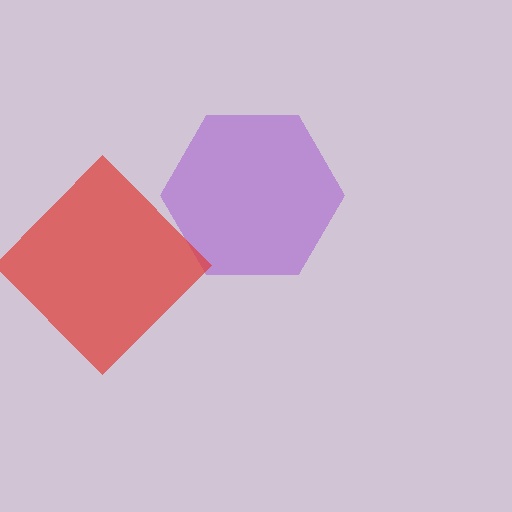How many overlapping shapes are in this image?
There are 2 overlapping shapes in the image.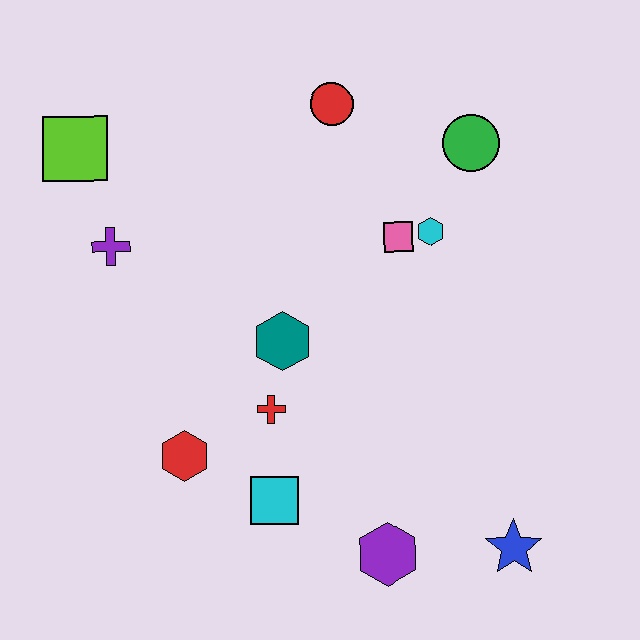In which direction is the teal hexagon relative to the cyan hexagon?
The teal hexagon is to the left of the cyan hexagon.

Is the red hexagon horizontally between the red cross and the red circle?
No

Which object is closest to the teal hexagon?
The red cross is closest to the teal hexagon.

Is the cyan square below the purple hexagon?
No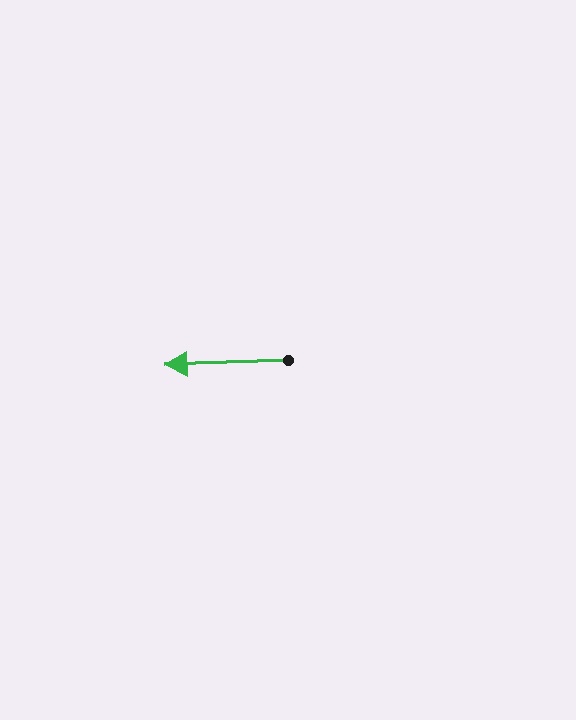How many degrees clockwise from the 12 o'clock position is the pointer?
Approximately 268 degrees.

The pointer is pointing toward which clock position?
Roughly 9 o'clock.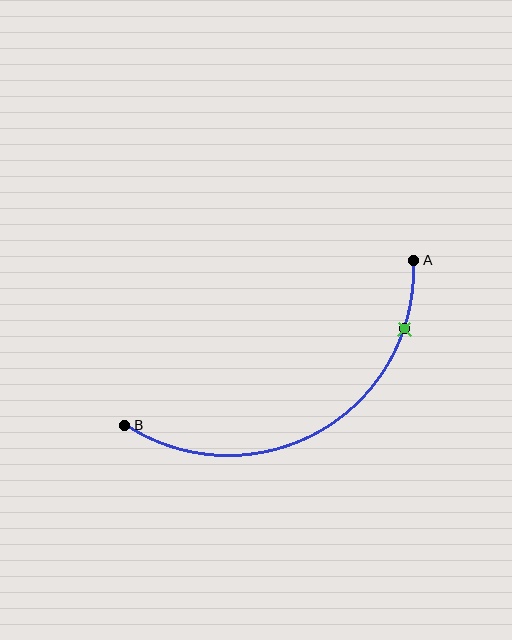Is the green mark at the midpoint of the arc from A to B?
No. The green mark lies on the arc but is closer to endpoint A. The arc midpoint would be at the point on the curve equidistant along the arc from both A and B.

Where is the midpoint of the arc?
The arc midpoint is the point on the curve farthest from the straight line joining A and B. It sits below that line.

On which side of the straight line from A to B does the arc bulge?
The arc bulges below the straight line connecting A and B.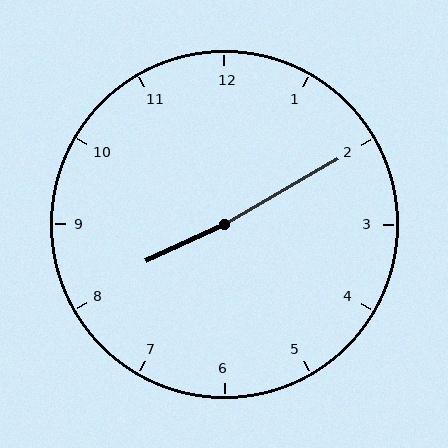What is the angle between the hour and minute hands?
Approximately 175 degrees.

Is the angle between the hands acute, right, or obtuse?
It is obtuse.